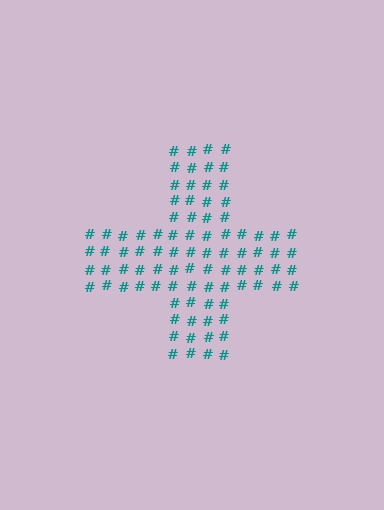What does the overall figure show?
The overall figure shows a cross.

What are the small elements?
The small elements are hash symbols.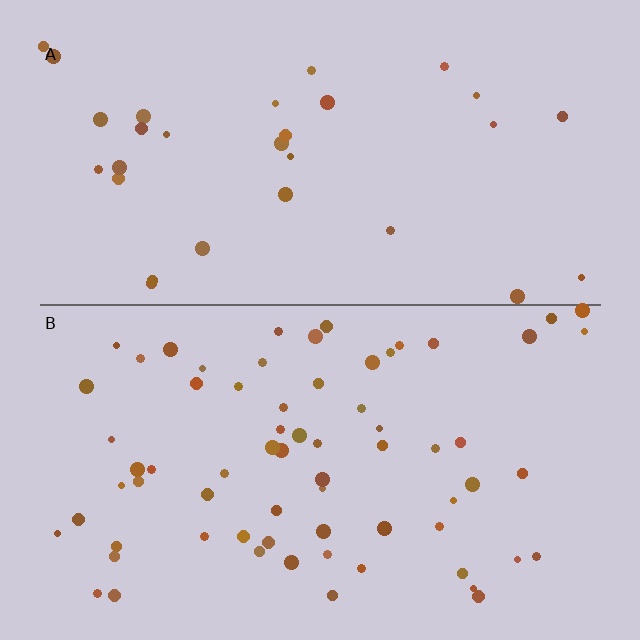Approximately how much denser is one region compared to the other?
Approximately 2.3× — region B over region A.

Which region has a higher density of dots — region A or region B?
B (the bottom).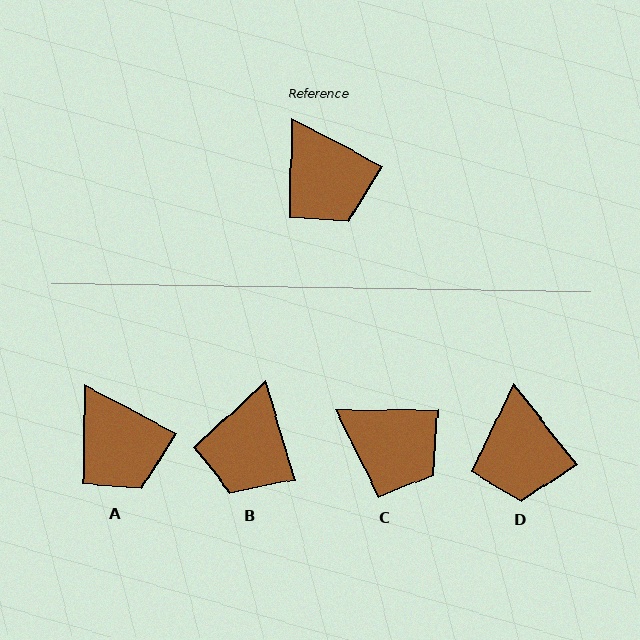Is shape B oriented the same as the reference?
No, it is off by about 46 degrees.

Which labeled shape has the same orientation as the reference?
A.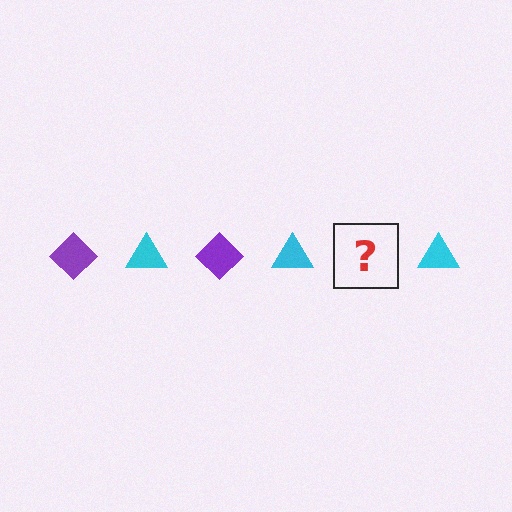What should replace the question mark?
The question mark should be replaced with a purple diamond.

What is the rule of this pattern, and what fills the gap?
The rule is that the pattern alternates between purple diamond and cyan triangle. The gap should be filled with a purple diamond.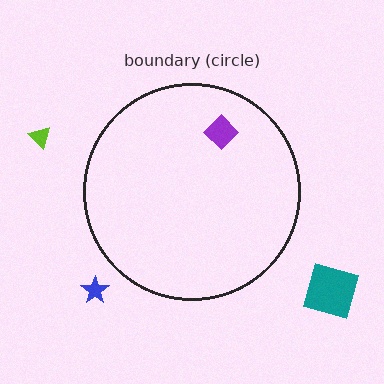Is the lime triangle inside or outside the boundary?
Outside.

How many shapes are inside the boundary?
1 inside, 3 outside.